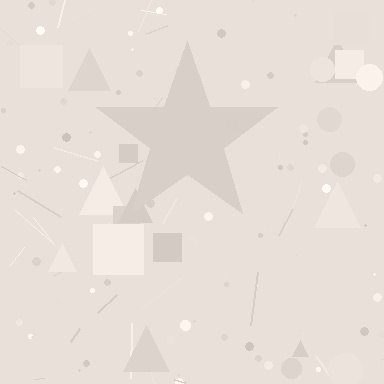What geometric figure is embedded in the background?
A star is embedded in the background.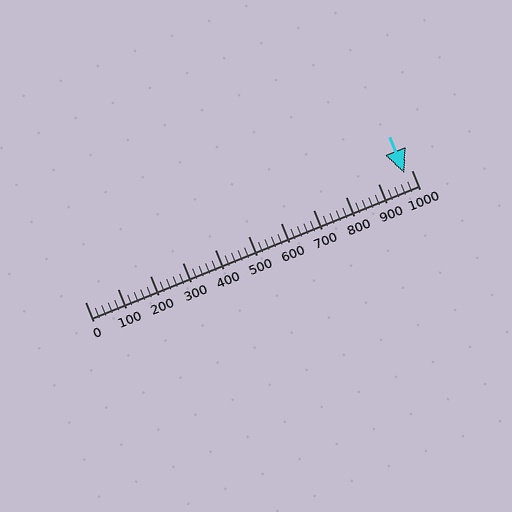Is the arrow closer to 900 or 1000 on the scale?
The arrow is closer to 1000.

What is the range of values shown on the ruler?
The ruler shows values from 0 to 1000.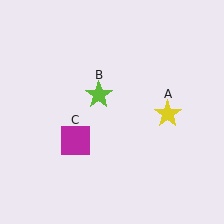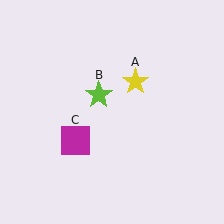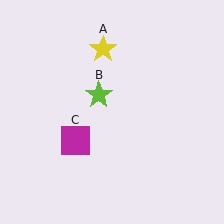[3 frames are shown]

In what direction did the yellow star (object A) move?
The yellow star (object A) moved up and to the left.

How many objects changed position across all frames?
1 object changed position: yellow star (object A).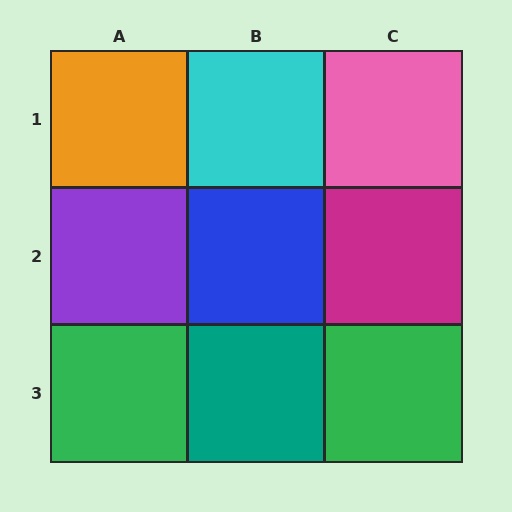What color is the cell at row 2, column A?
Purple.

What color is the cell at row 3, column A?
Green.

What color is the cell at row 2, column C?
Magenta.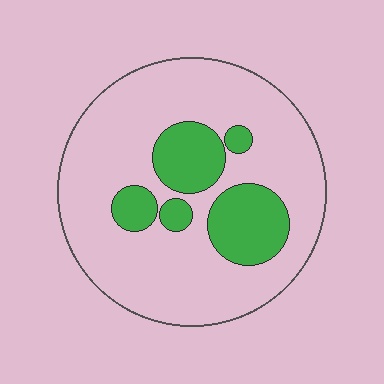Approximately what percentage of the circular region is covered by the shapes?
Approximately 25%.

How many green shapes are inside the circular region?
5.